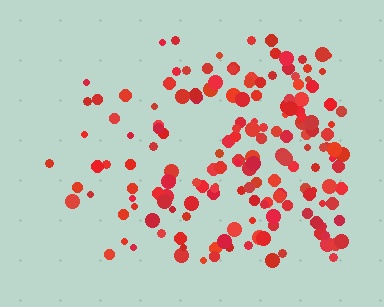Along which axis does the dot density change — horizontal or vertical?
Horizontal.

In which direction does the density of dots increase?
From left to right, with the right side densest.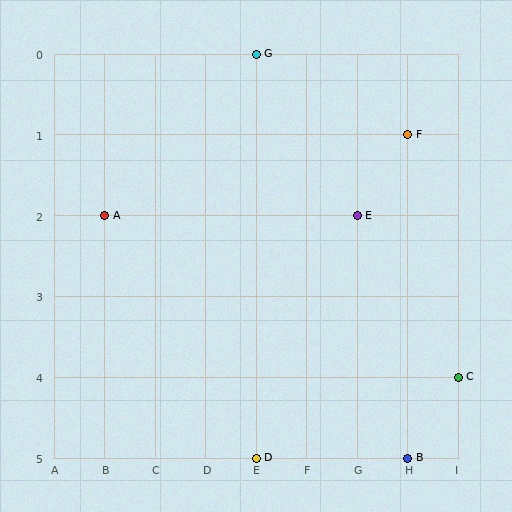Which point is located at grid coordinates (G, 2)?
Point E is at (G, 2).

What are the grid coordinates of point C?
Point C is at grid coordinates (I, 4).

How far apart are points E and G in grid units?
Points E and G are 2 columns and 2 rows apart (about 2.8 grid units diagonally).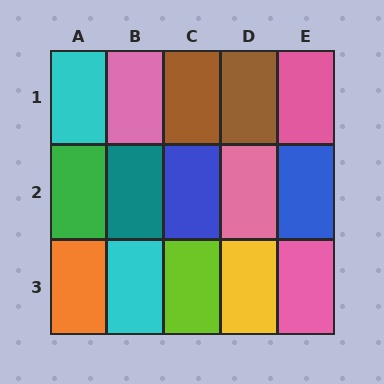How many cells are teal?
1 cell is teal.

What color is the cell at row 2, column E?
Blue.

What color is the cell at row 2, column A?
Green.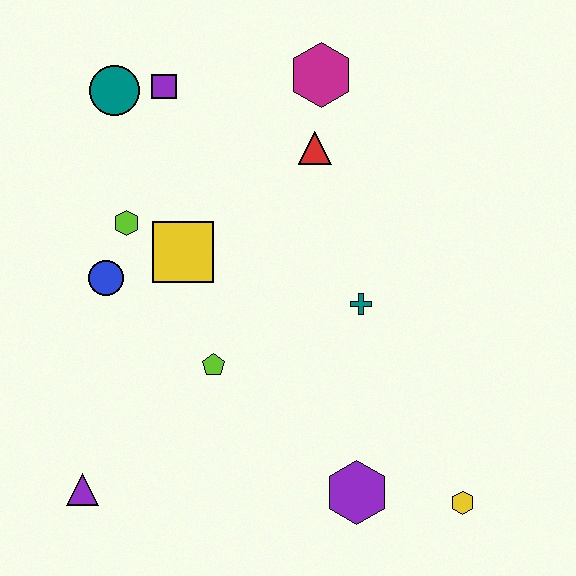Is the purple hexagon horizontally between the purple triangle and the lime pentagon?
No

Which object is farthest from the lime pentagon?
The magenta hexagon is farthest from the lime pentagon.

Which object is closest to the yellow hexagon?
The purple hexagon is closest to the yellow hexagon.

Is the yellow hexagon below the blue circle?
Yes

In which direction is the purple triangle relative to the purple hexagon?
The purple triangle is to the left of the purple hexagon.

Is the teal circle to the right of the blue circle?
Yes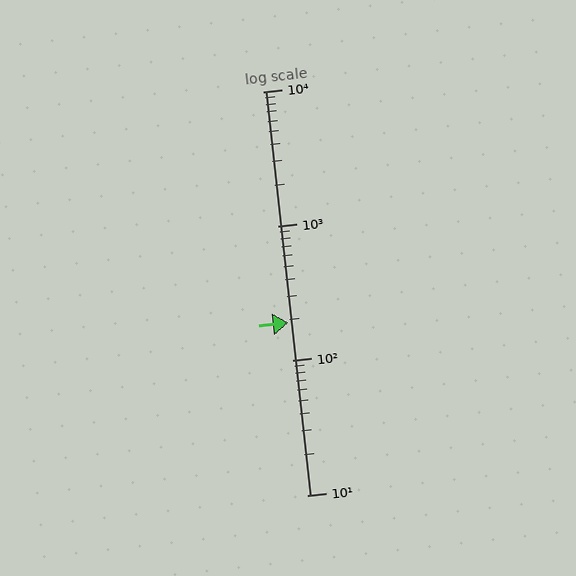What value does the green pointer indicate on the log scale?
The pointer indicates approximately 190.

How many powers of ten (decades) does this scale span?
The scale spans 3 decades, from 10 to 10000.